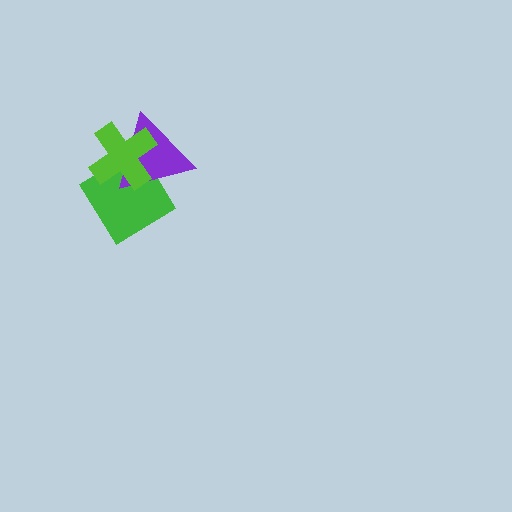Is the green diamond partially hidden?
Yes, it is partially covered by another shape.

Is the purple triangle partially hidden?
Yes, it is partially covered by another shape.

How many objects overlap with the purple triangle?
2 objects overlap with the purple triangle.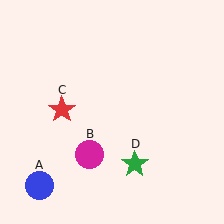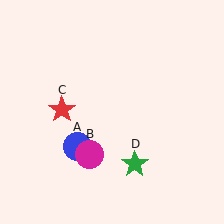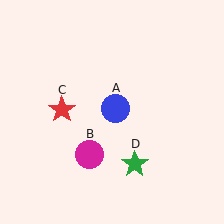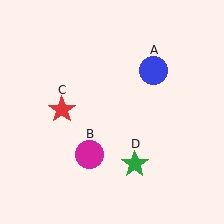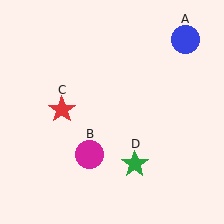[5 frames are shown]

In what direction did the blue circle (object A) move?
The blue circle (object A) moved up and to the right.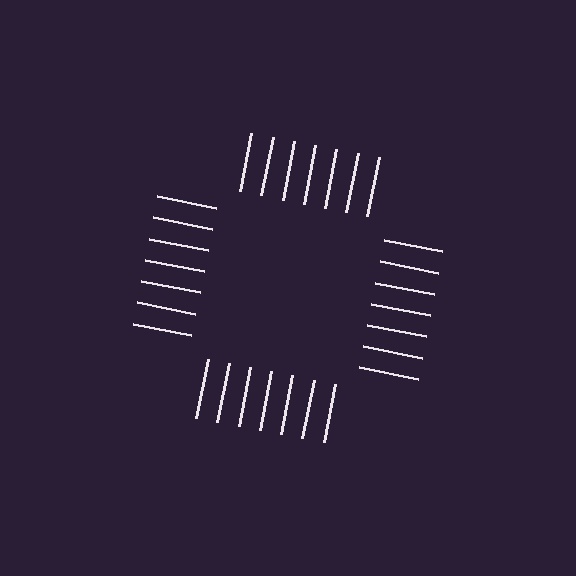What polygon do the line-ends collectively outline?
An illusory square — the line segments terminate on its edges but no continuous stroke is drawn.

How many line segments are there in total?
28 — 7 along each of the 4 edges.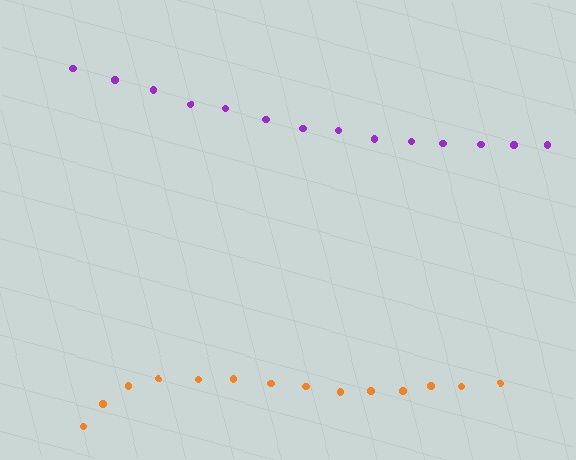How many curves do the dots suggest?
There are 2 distinct paths.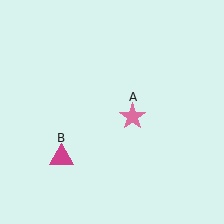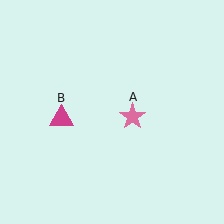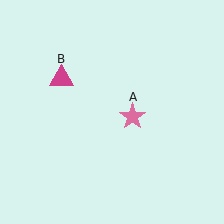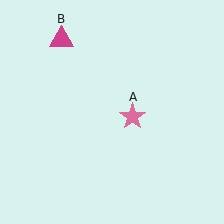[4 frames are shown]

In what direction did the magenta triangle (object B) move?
The magenta triangle (object B) moved up.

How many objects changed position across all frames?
1 object changed position: magenta triangle (object B).